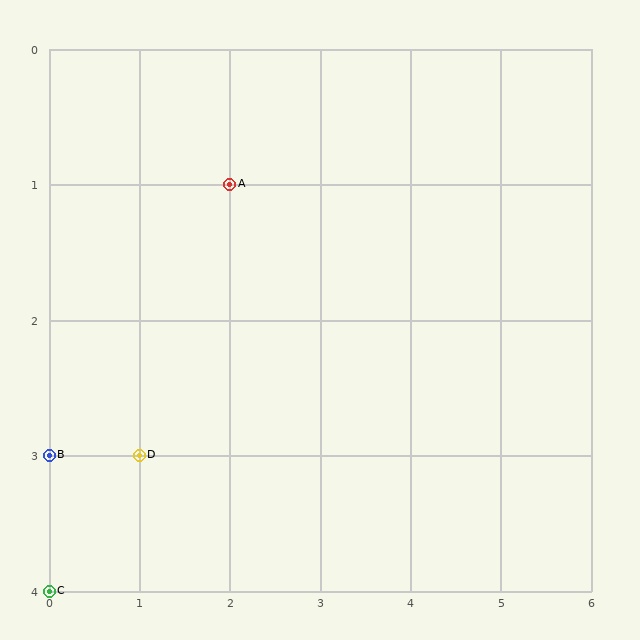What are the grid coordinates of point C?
Point C is at grid coordinates (0, 4).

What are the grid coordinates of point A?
Point A is at grid coordinates (2, 1).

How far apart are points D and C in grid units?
Points D and C are 1 column and 1 row apart (about 1.4 grid units diagonally).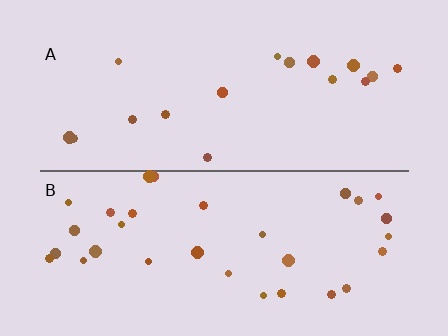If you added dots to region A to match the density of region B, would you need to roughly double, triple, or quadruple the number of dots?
Approximately double.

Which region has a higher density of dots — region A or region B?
B (the bottom).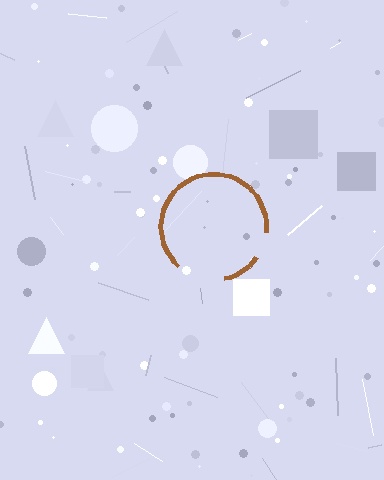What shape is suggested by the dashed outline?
The dashed outline suggests a circle.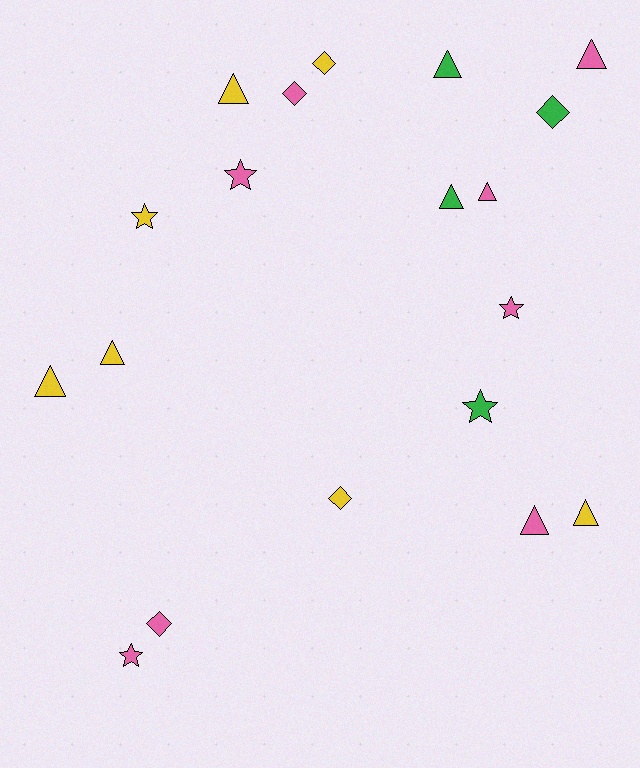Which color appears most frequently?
Pink, with 8 objects.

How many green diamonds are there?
There is 1 green diamond.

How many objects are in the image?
There are 19 objects.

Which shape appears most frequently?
Triangle, with 9 objects.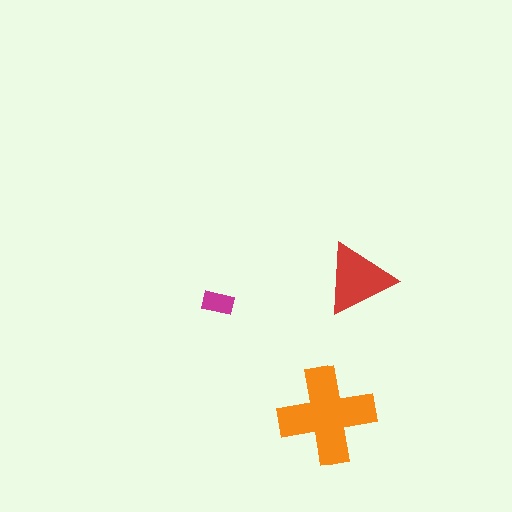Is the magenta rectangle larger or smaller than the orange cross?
Smaller.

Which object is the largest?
The orange cross.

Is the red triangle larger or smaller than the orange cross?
Smaller.